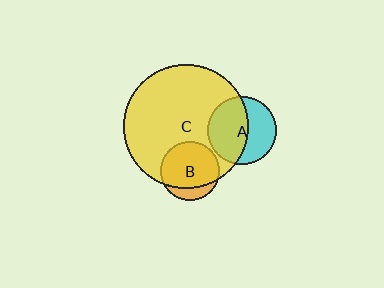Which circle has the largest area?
Circle C (yellow).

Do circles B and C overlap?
Yes.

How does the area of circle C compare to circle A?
Approximately 3.3 times.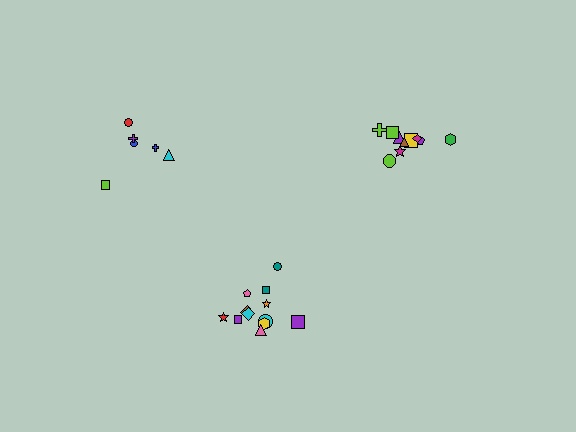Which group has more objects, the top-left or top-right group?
The top-right group.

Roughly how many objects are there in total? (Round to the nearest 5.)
Roughly 30 objects in total.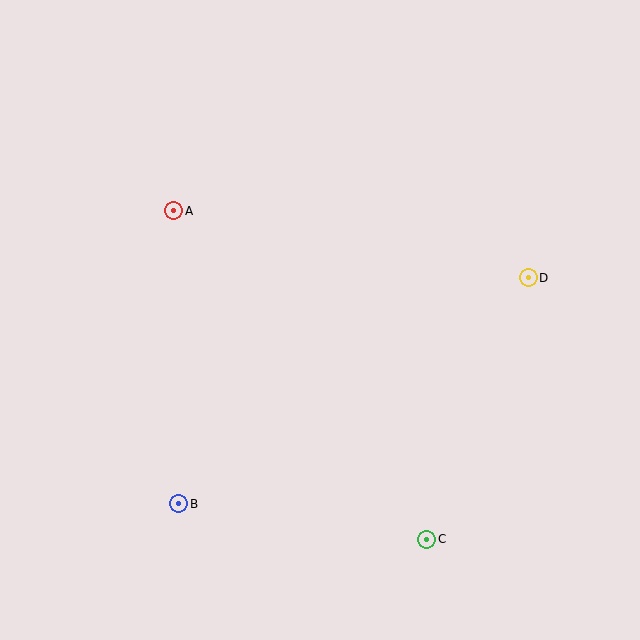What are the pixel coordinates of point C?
Point C is at (427, 539).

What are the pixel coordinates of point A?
Point A is at (174, 211).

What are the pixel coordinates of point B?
Point B is at (179, 504).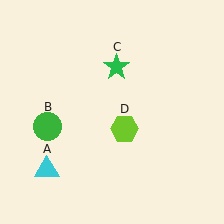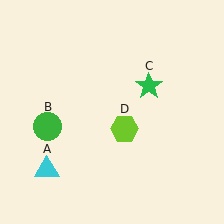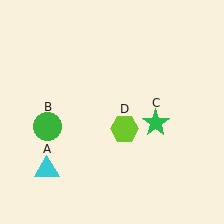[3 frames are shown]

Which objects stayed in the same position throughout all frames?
Cyan triangle (object A) and green circle (object B) and lime hexagon (object D) remained stationary.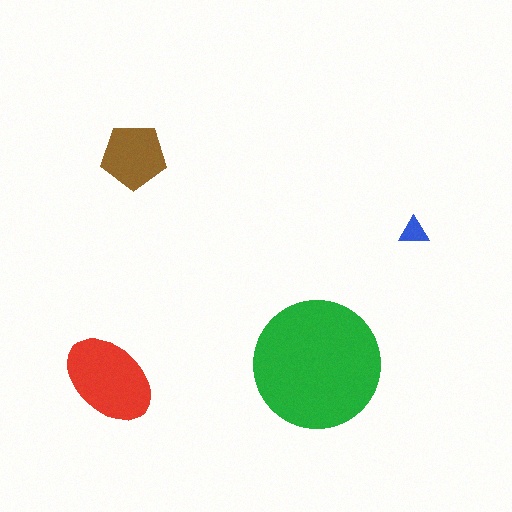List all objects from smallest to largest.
The blue triangle, the brown pentagon, the red ellipse, the green circle.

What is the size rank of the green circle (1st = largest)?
1st.